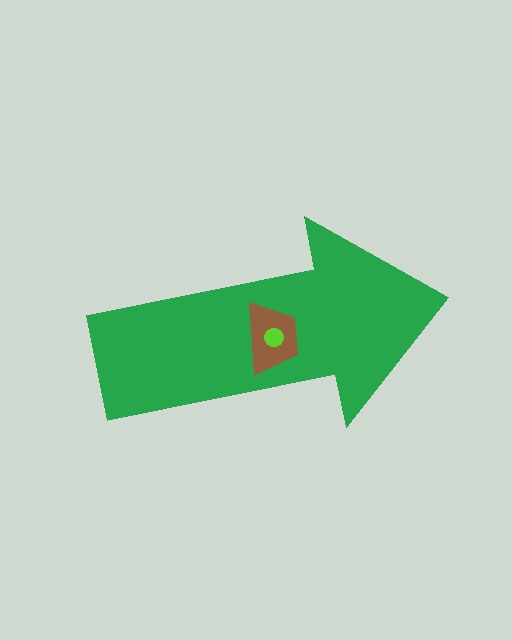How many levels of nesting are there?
3.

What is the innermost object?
The lime circle.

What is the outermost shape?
The green arrow.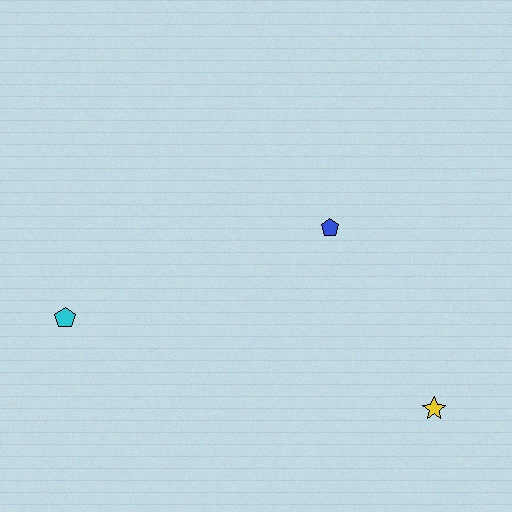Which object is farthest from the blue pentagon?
The cyan pentagon is farthest from the blue pentagon.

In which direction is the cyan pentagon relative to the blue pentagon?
The cyan pentagon is to the left of the blue pentagon.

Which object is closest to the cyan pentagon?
The blue pentagon is closest to the cyan pentagon.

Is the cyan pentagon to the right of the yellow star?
No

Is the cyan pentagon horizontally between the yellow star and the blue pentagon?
No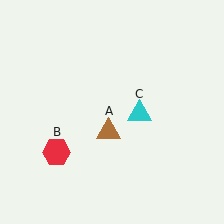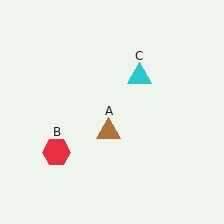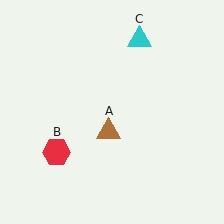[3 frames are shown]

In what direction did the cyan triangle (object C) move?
The cyan triangle (object C) moved up.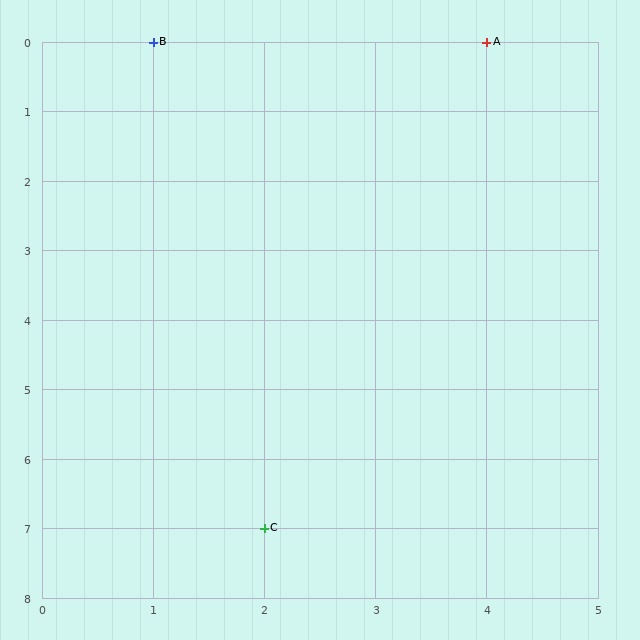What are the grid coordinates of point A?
Point A is at grid coordinates (4, 0).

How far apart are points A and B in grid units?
Points A and B are 3 columns apart.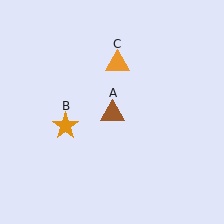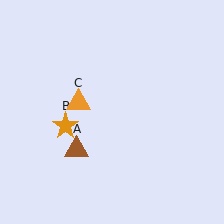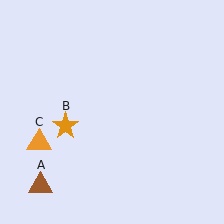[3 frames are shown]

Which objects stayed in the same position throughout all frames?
Orange star (object B) remained stationary.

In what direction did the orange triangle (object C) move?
The orange triangle (object C) moved down and to the left.